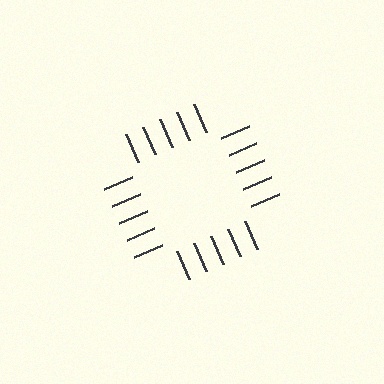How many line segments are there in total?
20 — 5 along each of the 4 edges.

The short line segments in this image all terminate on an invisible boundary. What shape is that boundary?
An illusory square — the line segments terminate on its edges but no continuous stroke is drawn.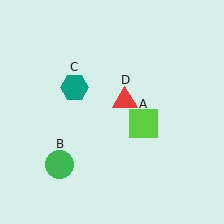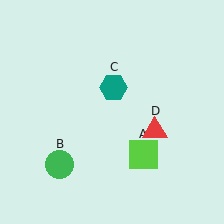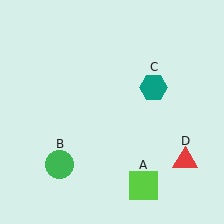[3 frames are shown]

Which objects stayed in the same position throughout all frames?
Green circle (object B) remained stationary.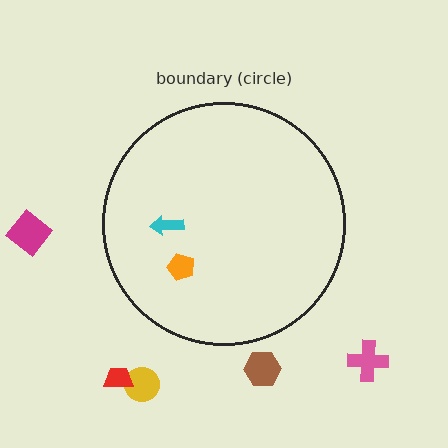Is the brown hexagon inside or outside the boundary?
Outside.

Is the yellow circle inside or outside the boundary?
Outside.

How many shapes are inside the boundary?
2 inside, 5 outside.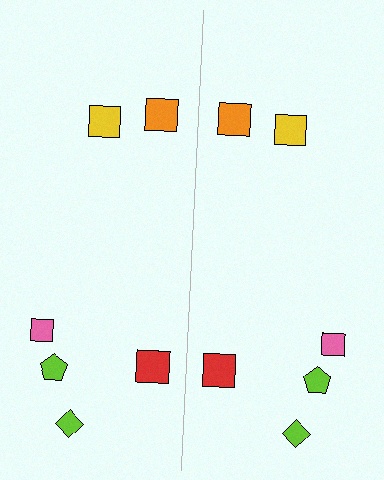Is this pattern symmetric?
Yes, this pattern has bilateral (reflection) symmetry.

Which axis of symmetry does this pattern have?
The pattern has a vertical axis of symmetry running through the center of the image.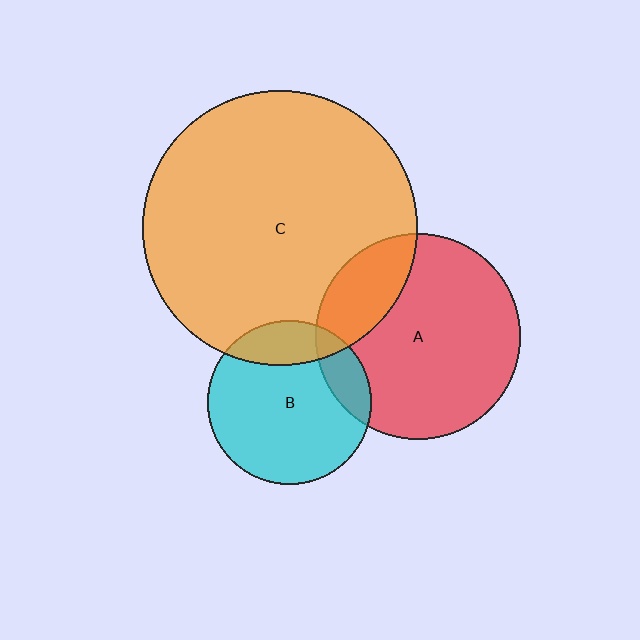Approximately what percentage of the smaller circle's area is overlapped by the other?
Approximately 20%.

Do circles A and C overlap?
Yes.